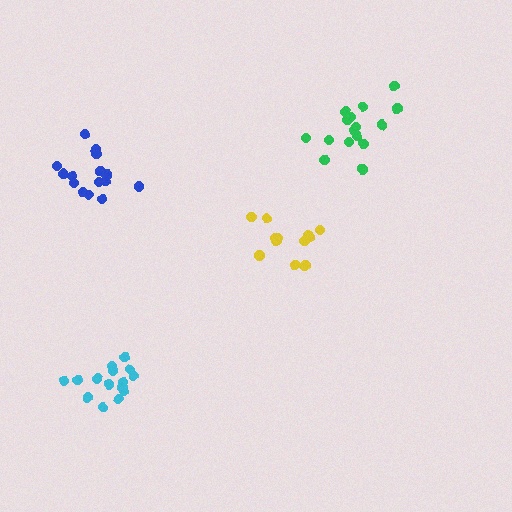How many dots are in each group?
Group 1: 15 dots, Group 2: 15 dots, Group 3: 16 dots, Group 4: 12 dots (58 total).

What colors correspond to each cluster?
The clusters are colored: blue, cyan, green, yellow.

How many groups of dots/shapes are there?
There are 4 groups.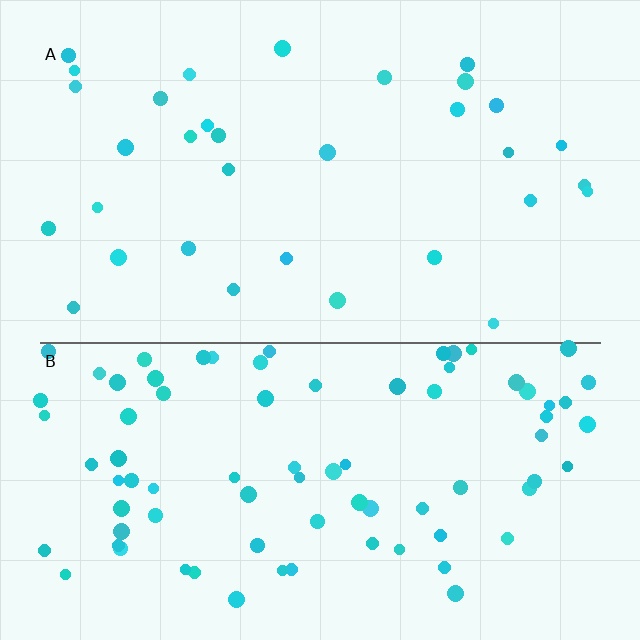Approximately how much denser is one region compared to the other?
Approximately 2.5× — region B over region A.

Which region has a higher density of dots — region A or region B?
B (the bottom).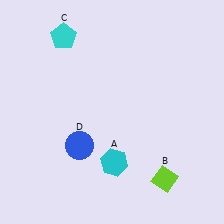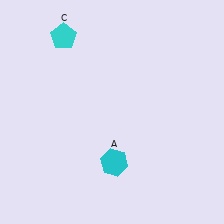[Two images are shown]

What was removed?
The lime diamond (B), the blue circle (D) were removed in Image 2.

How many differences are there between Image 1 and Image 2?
There are 2 differences between the two images.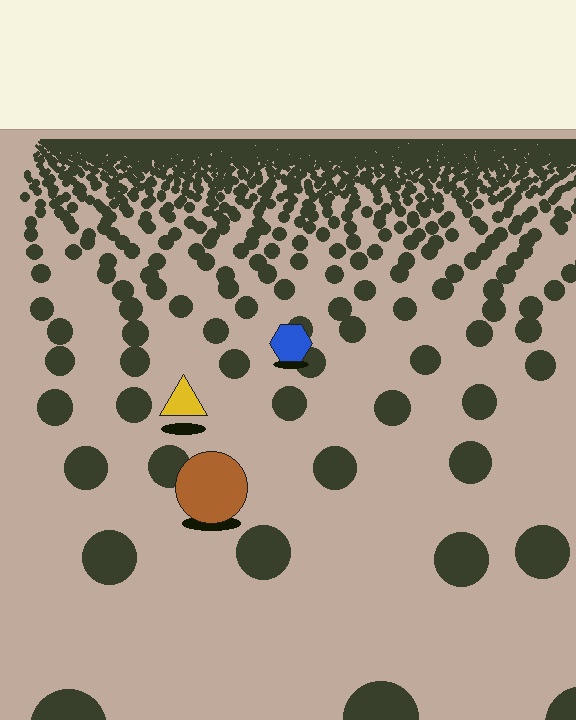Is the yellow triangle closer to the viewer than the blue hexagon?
Yes. The yellow triangle is closer — you can tell from the texture gradient: the ground texture is coarser near it.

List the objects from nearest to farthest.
From nearest to farthest: the brown circle, the yellow triangle, the blue hexagon.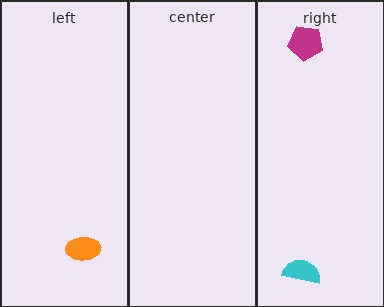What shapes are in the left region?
The orange ellipse.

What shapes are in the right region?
The cyan semicircle, the magenta pentagon.